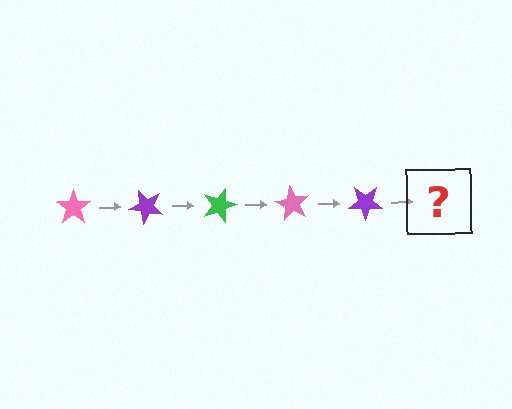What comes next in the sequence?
The next element should be a green star, rotated 225 degrees from the start.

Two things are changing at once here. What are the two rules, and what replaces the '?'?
The two rules are that it rotates 45 degrees each step and the color cycles through pink, purple, and green. The '?' should be a green star, rotated 225 degrees from the start.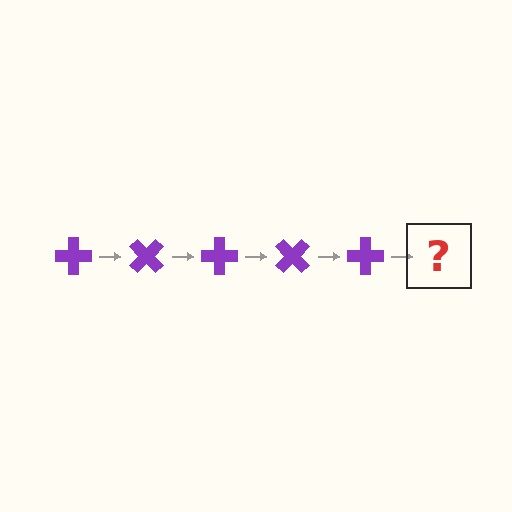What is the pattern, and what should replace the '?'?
The pattern is that the cross rotates 45 degrees each step. The '?' should be a purple cross rotated 225 degrees.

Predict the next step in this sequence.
The next step is a purple cross rotated 225 degrees.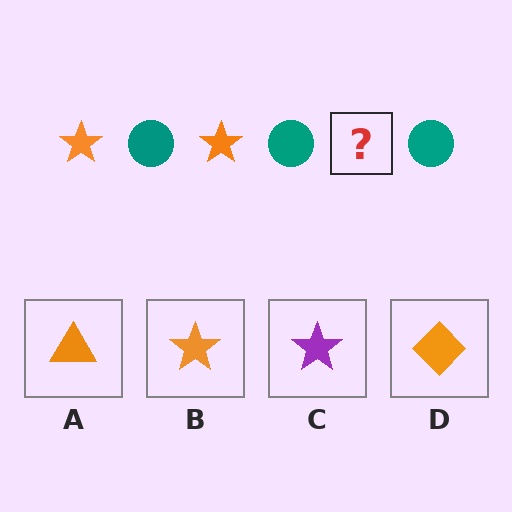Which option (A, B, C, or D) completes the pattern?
B.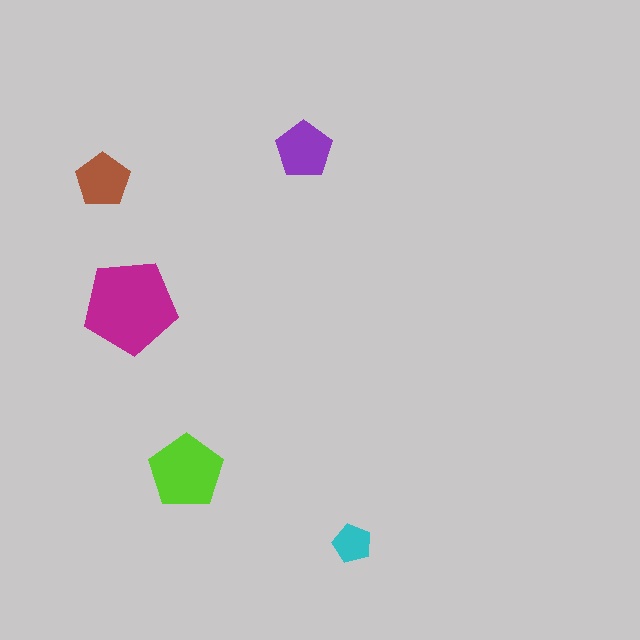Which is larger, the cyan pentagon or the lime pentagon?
The lime one.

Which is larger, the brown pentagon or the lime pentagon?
The lime one.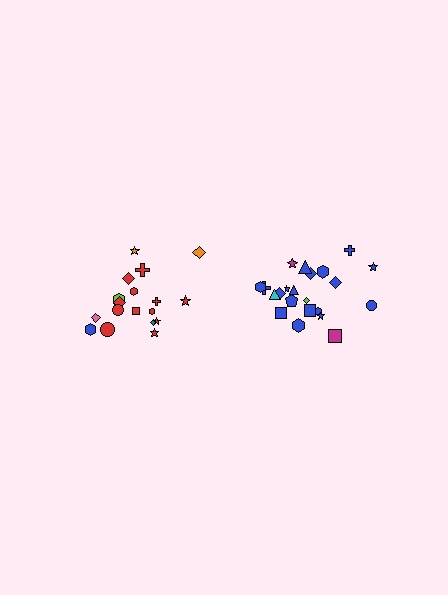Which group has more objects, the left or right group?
The right group.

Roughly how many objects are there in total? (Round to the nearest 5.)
Roughly 40 objects in total.